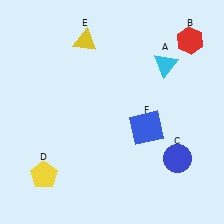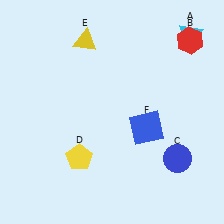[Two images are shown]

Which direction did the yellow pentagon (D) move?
The yellow pentagon (D) moved right.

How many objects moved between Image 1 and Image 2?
2 objects moved between the two images.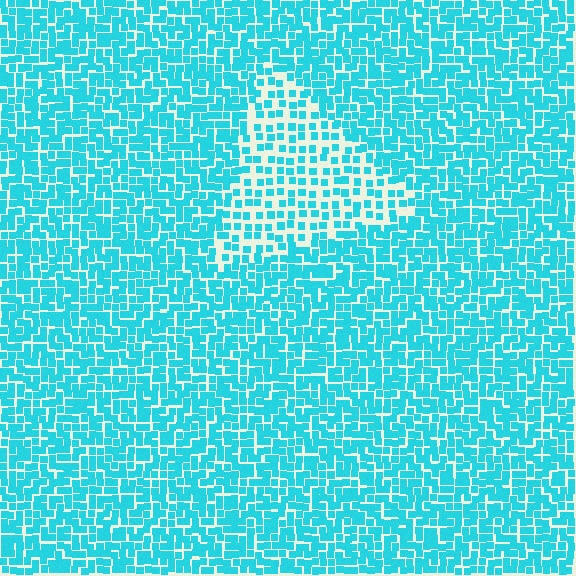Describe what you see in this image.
The image contains small cyan elements arranged at two different densities. A triangle-shaped region is visible where the elements are less densely packed than the surrounding area.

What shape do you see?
I see a triangle.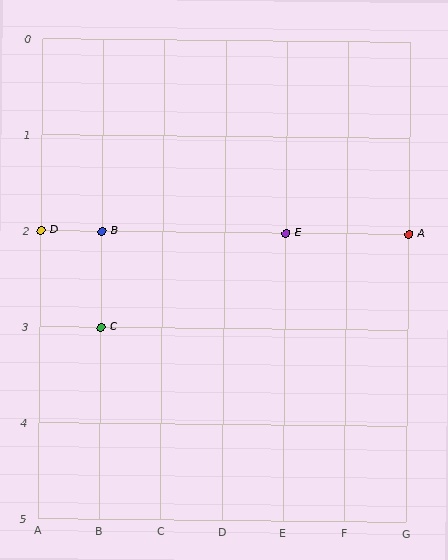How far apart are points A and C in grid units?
Points A and C are 5 columns and 1 row apart (about 5.1 grid units diagonally).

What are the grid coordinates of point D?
Point D is at grid coordinates (A, 2).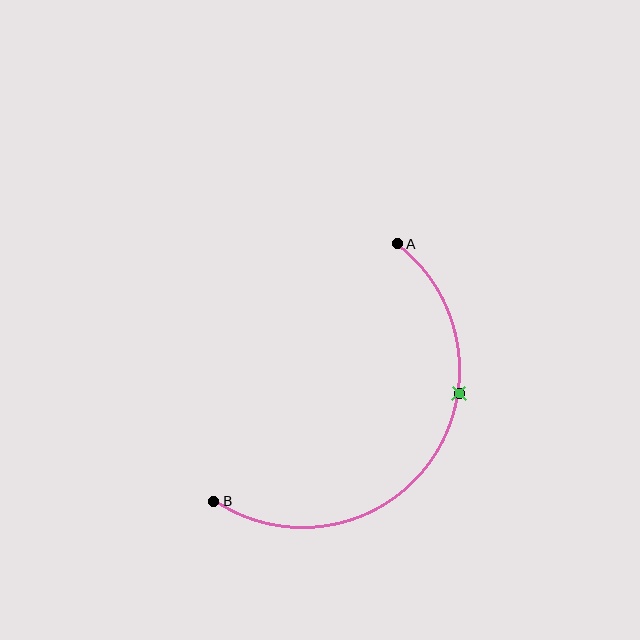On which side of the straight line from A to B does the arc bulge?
The arc bulges below and to the right of the straight line connecting A and B.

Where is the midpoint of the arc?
The arc midpoint is the point on the curve farthest from the straight line joining A and B. It sits below and to the right of that line.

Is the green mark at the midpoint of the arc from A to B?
No. The green mark lies on the arc but is closer to endpoint A. The arc midpoint would be at the point on the curve equidistant along the arc from both A and B.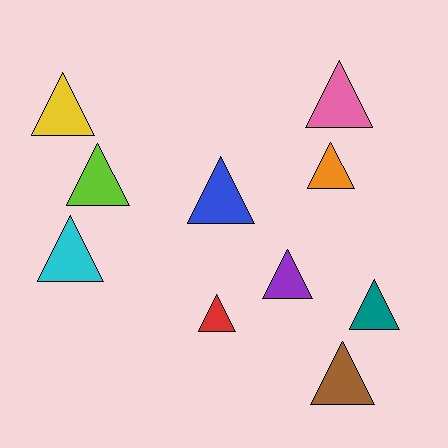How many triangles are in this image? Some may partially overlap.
There are 10 triangles.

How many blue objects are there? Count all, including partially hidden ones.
There is 1 blue object.